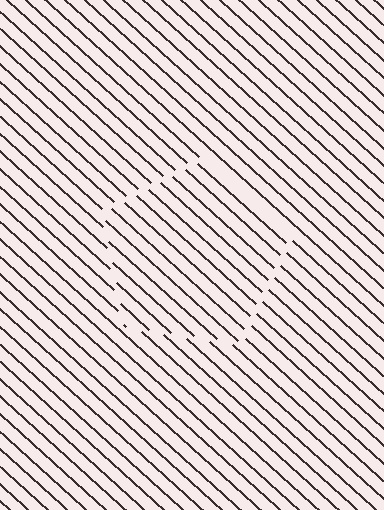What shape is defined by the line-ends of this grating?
An illusory pentagon. The interior of the shape contains the same grating, shifted by half a period — the contour is defined by the phase discontinuity where line-ends from the inner and outer gratings abut.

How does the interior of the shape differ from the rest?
The interior of the shape contains the same grating, shifted by half a period — the contour is defined by the phase discontinuity where line-ends from the inner and outer gratings abut.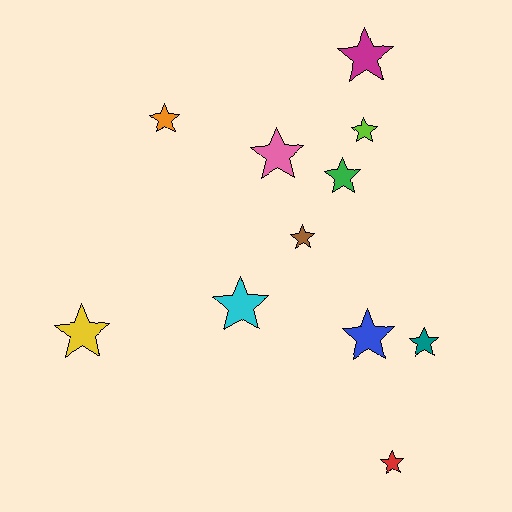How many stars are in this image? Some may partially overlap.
There are 11 stars.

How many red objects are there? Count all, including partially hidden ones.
There is 1 red object.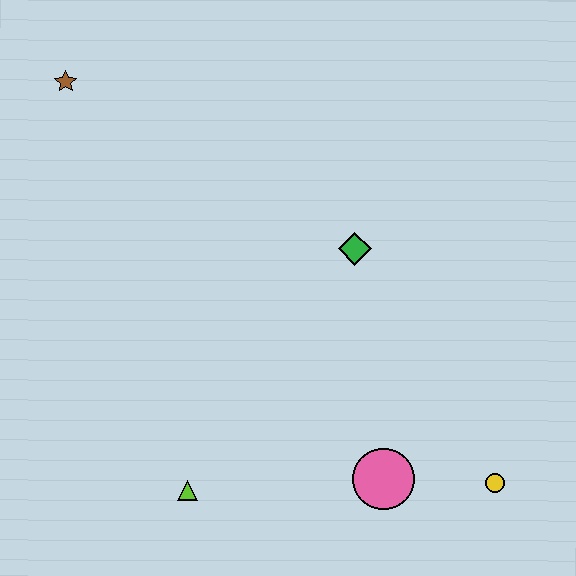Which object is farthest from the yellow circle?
The brown star is farthest from the yellow circle.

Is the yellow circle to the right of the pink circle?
Yes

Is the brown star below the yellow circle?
No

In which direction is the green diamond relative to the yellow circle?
The green diamond is above the yellow circle.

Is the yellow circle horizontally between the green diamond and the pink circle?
No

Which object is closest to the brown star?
The green diamond is closest to the brown star.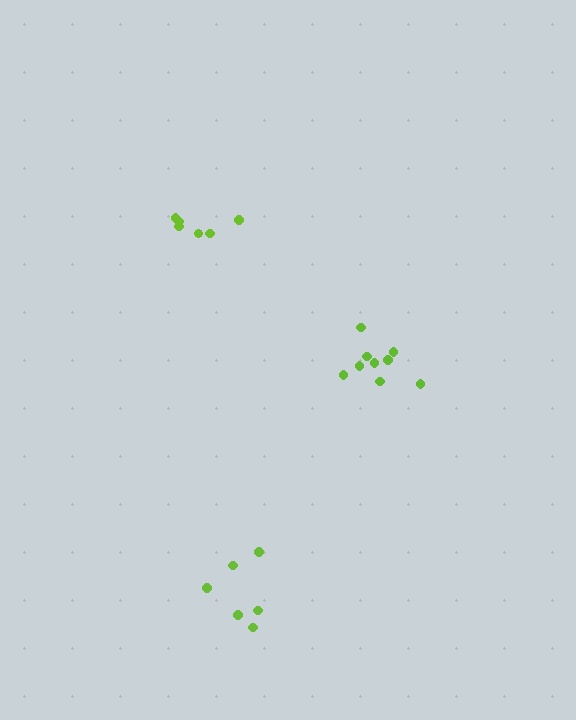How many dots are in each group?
Group 1: 6 dots, Group 2: 6 dots, Group 3: 9 dots (21 total).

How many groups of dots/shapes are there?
There are 3 groups.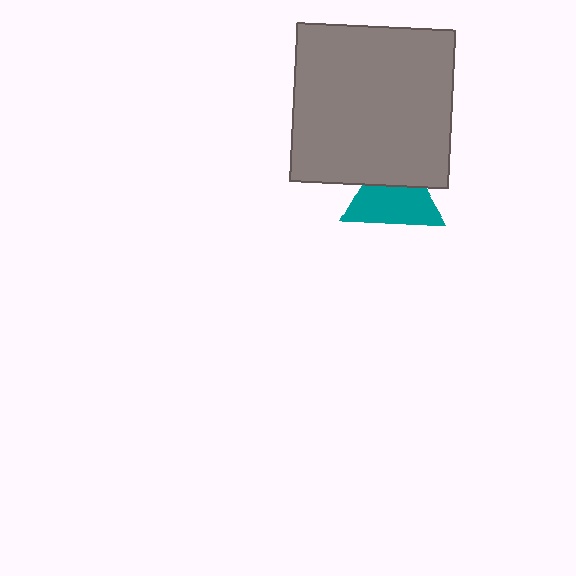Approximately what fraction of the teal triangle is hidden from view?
Roughly 35% of the teal triangle is hidden behind the gray square.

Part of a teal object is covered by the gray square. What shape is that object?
It is a triangle.